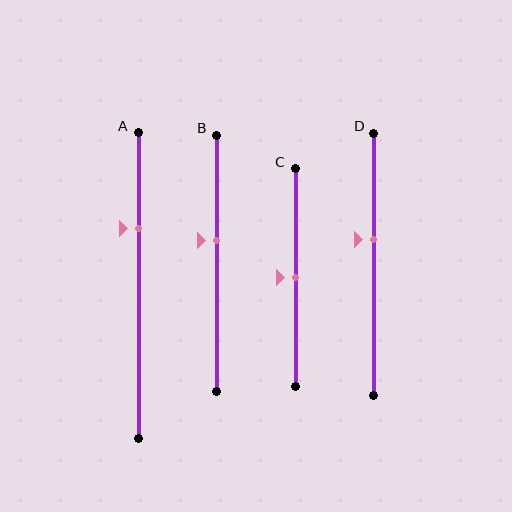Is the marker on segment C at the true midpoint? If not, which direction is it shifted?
Yes, the marker on segment C is at the true midpoint.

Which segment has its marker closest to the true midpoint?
Segment C has its marker closest to the true midpoint.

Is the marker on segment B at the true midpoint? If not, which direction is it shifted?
No, the marker on segment B is shifted upward by about 9% of the segment length.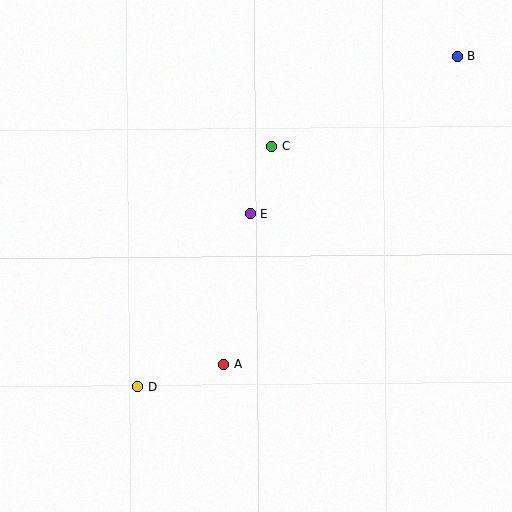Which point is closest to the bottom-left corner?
Point D is closest to the bottom-left corner.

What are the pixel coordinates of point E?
Point E is at (250, 214).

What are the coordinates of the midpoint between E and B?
The midpoint between E and B is at (354, 135).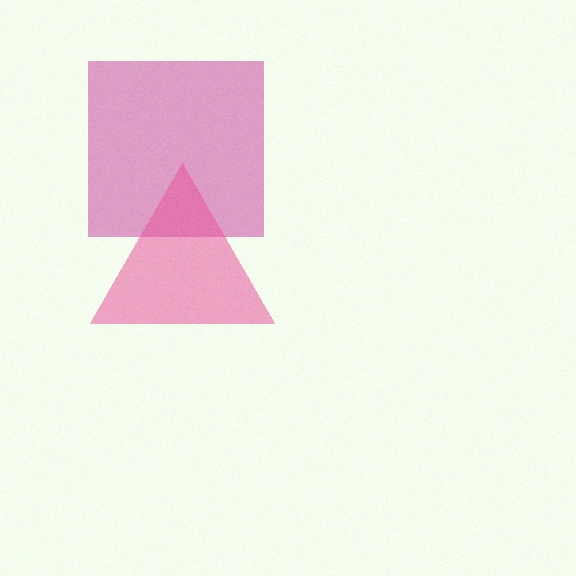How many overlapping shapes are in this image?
There are 2 overlapping shapes in the image.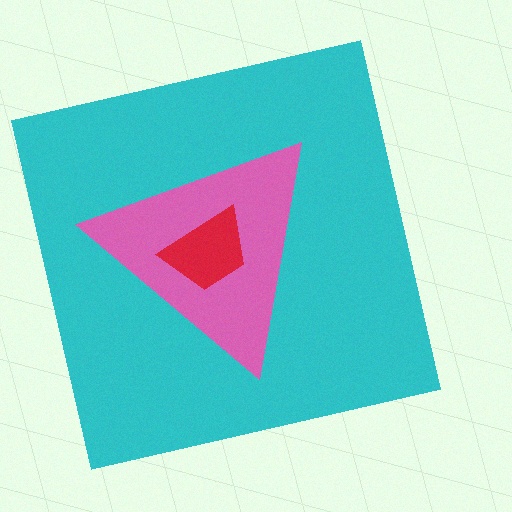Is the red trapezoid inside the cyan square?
Yes.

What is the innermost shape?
The red trapezoid.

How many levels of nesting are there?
3.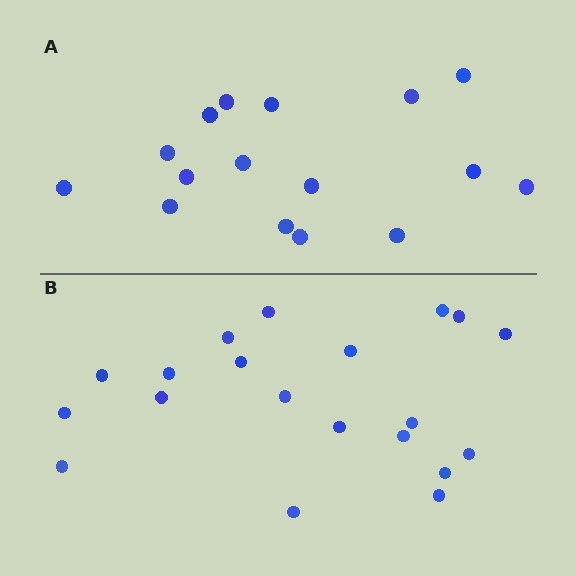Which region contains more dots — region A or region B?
Region B (the bottom region) has more dots.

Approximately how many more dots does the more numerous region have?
Region B has about 4 more dots than region A.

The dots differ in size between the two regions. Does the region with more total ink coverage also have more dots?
No. Region A has more total ink coverage because its dots are larger, but region B actually contains more individual dots. Total area can be misleading — the number of items is what matters here.